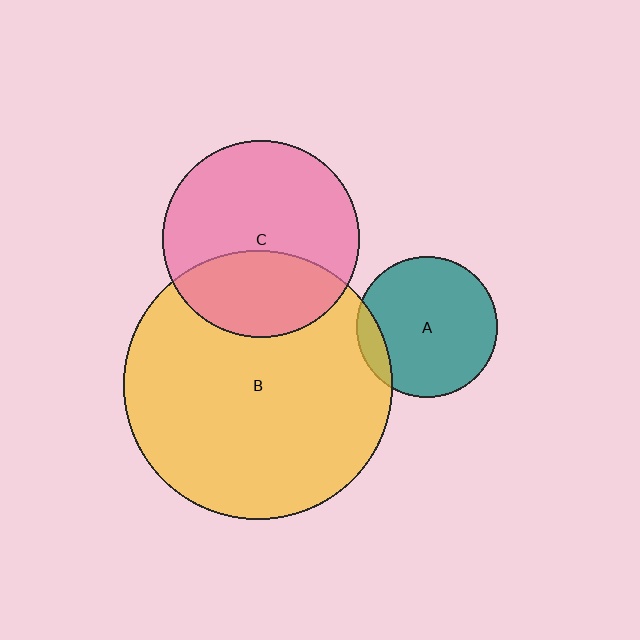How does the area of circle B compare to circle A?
Approximately 3.6 times.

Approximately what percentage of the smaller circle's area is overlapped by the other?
Approximately 10%.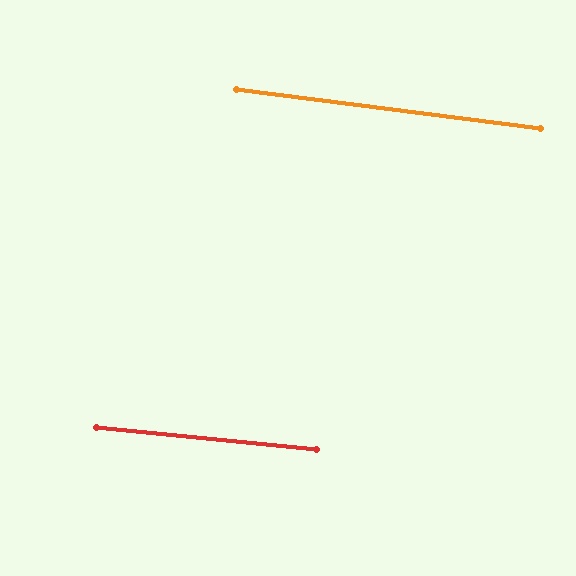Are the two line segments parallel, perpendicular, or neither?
Parallel — their directions differ by only 1.5°.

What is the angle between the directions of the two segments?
Approximately 1 degree.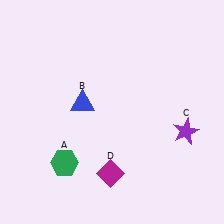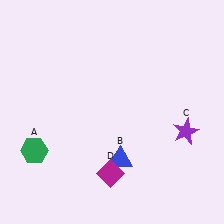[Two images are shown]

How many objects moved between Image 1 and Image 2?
2 objects moved between the two images.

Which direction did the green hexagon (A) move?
The green hexagon (A) moved left.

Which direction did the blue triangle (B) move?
The blue triangle (B) moved down.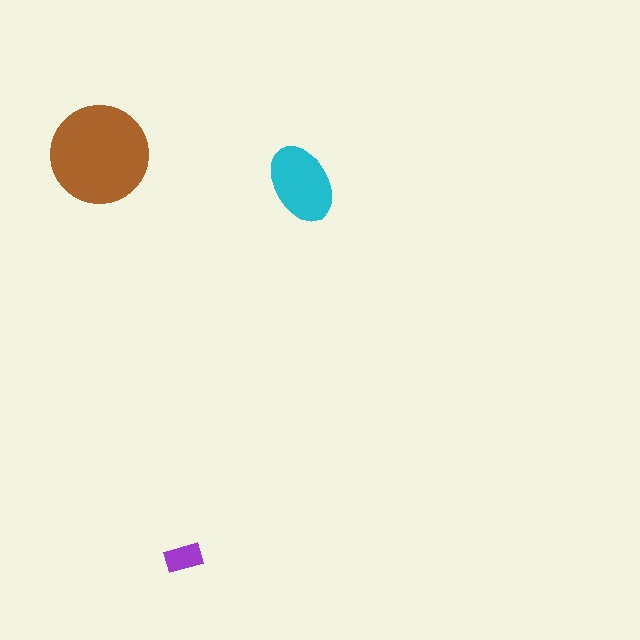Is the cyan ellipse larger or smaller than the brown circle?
Smaller.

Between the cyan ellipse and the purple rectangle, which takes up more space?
The cyan ellipse.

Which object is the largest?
The brown circle.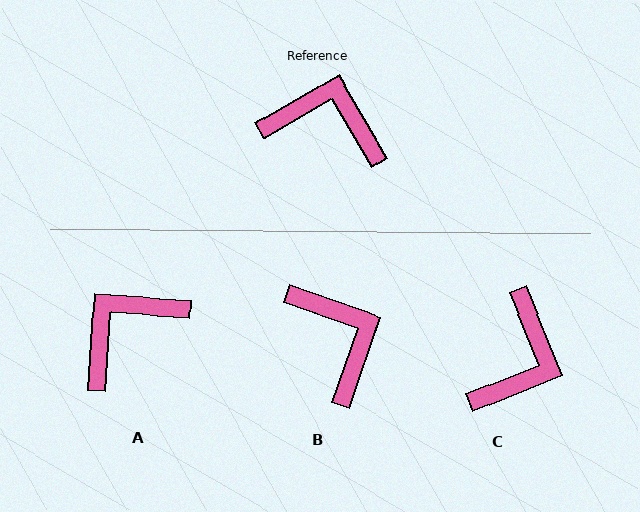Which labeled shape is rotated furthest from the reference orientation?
C, about 98 degrees away.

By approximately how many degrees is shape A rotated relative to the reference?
Approximately 56 degrees counter-clockwise.